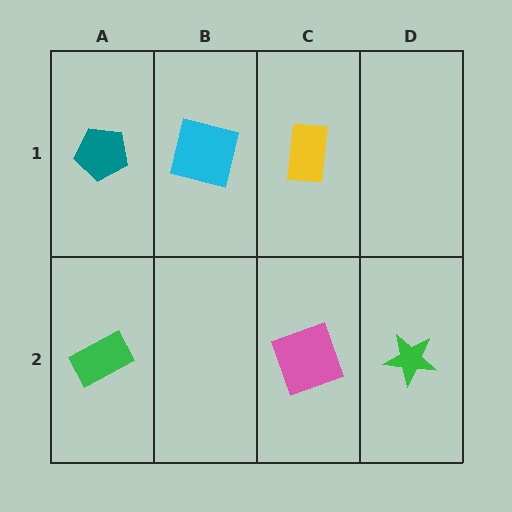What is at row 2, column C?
A pink square.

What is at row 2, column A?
A green rectangle.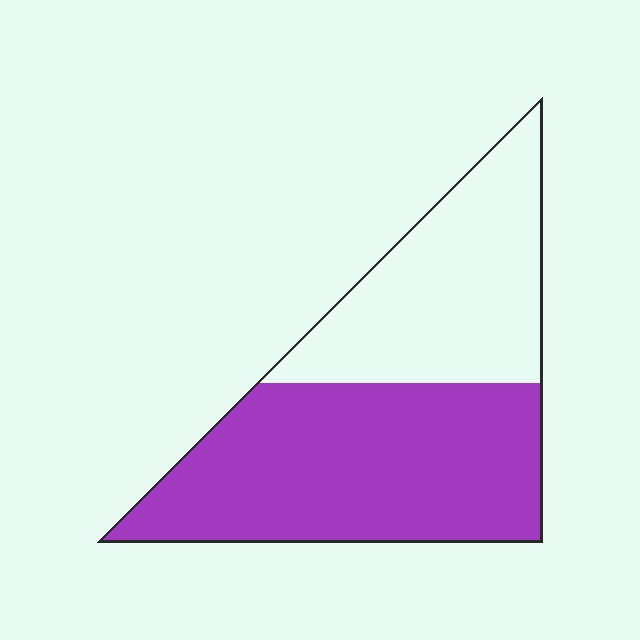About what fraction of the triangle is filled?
About three fifths (3/5).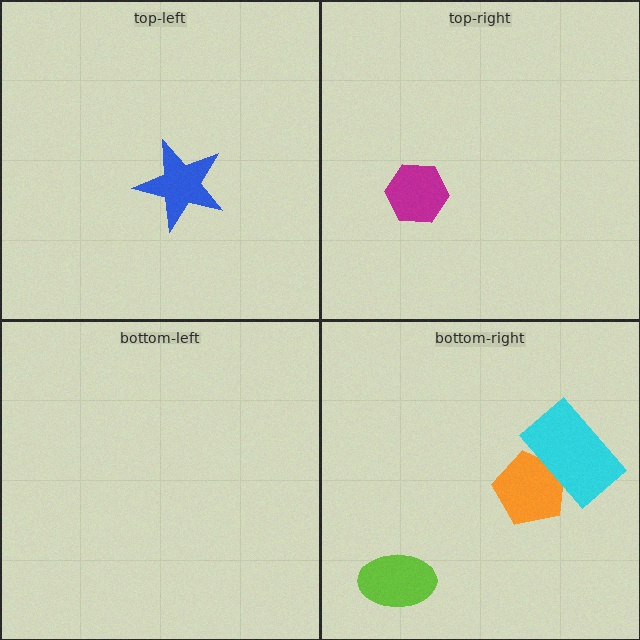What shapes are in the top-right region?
The magenta hexagon.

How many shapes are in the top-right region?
1.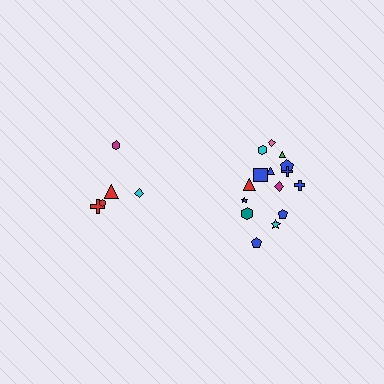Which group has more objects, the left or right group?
The right group.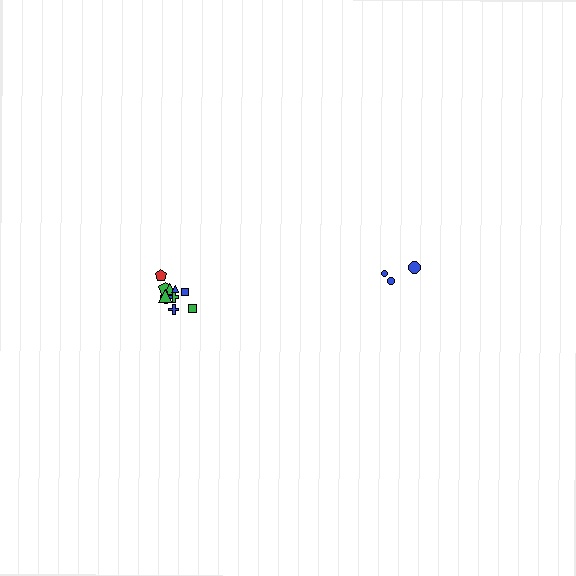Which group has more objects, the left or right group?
The left group.